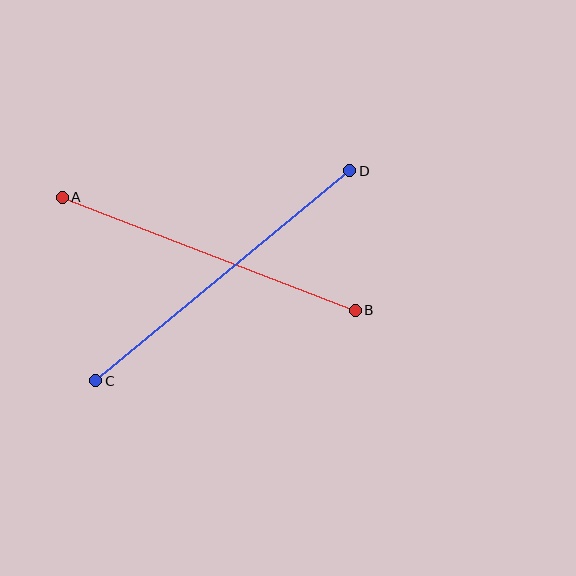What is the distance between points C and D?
The distance is approximately 329 pixels.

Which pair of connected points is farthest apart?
Points C and D are farthest apart.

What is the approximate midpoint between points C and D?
The midpoint is at approximately (223, 276) pixels.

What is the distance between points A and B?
The distance is approximately 314 pixels.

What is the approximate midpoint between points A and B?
The midpoint is at approximately (209, 254) pixels.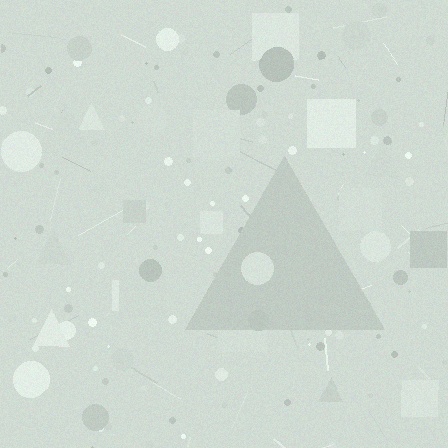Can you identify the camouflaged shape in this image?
The camouflaged shape is a triangle.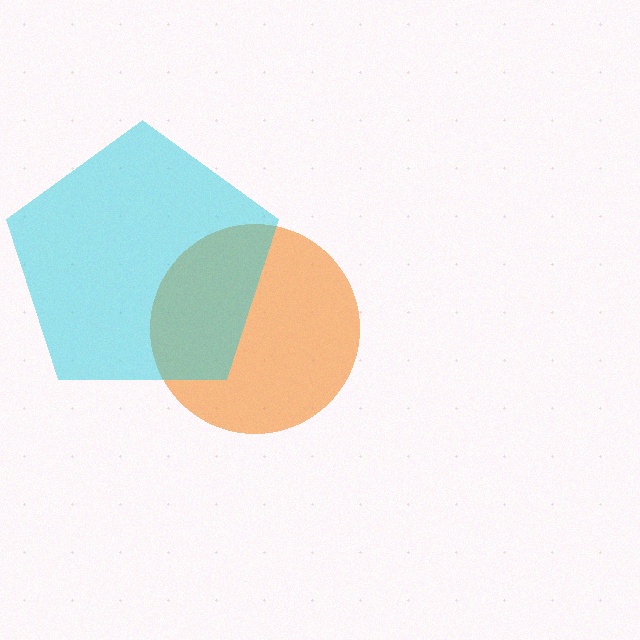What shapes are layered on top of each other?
The layered shapes are: an orange circle, a cyan pentagon.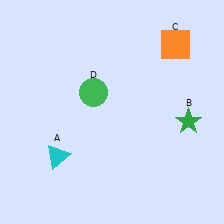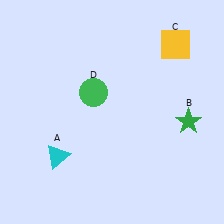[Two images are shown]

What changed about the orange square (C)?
In Image 1, C is orange. In Image 2, it changed to yellow.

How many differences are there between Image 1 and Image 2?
There is 1 difference between the two images.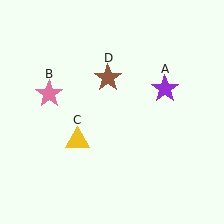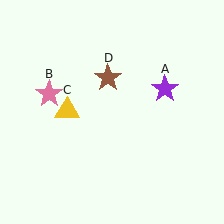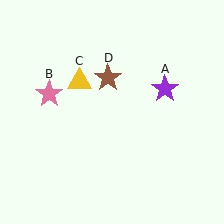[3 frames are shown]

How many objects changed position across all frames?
1 object changed position: yellow triangle (object C).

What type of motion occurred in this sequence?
The yellow triangle (object C) rotated clockwise around the center of the scene.